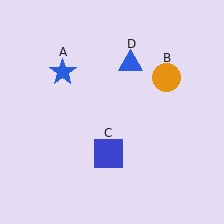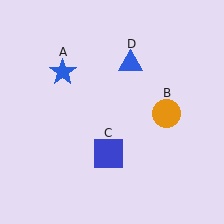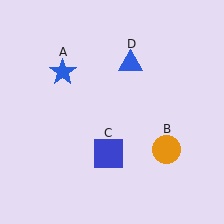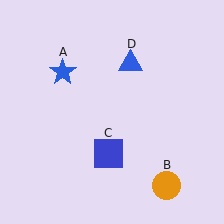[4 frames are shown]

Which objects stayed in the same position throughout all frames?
Blue star (object A) and blue square (object C) and blue triangle (object D) remained stationary.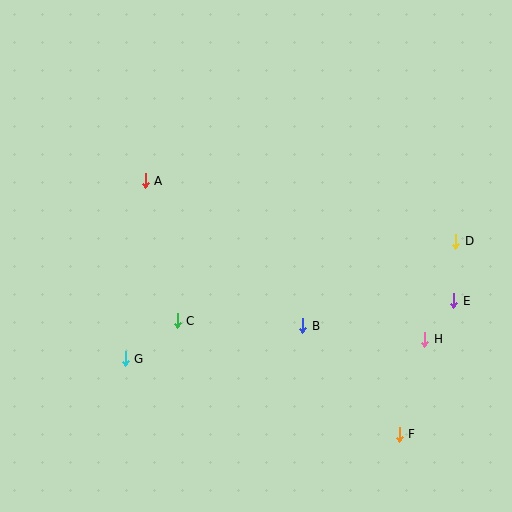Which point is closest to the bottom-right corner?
Point F is closest to the bottom-right corner.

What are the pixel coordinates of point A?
Point A is at (145, 181).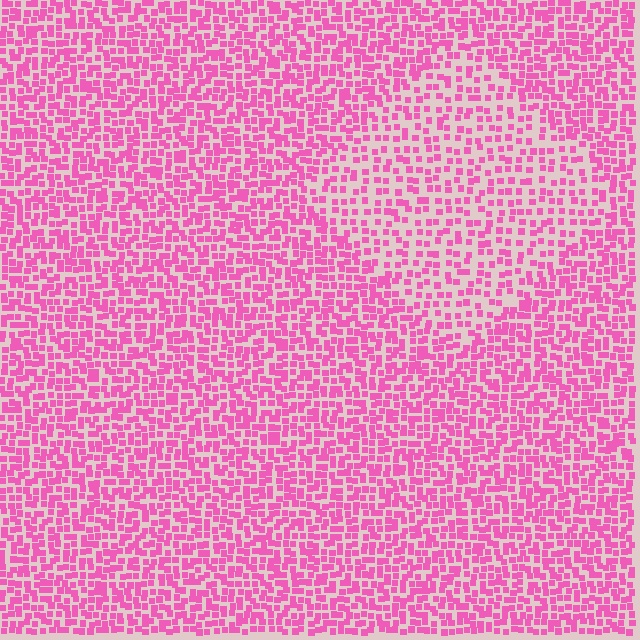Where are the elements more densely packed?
The elements are more densely packed outside the diamond boundary.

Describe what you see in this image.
The image contains small pink elements arranged at two different densities. A diamond-shaped region is visible where the elements are less densely packed than the surrounding area.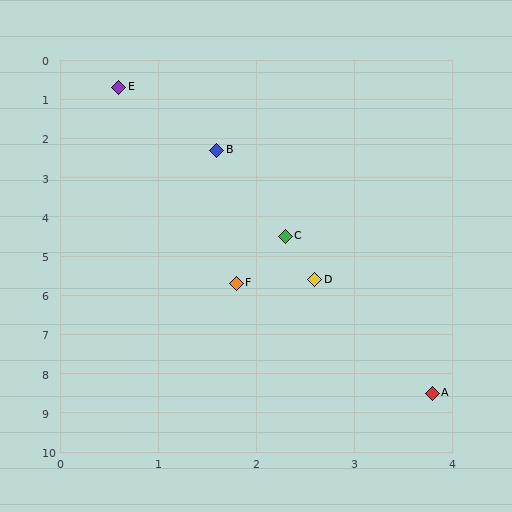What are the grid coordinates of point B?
Point B is at approximately (1.6, 2.3).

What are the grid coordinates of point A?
Point A is at approximately (3.8, 8.5).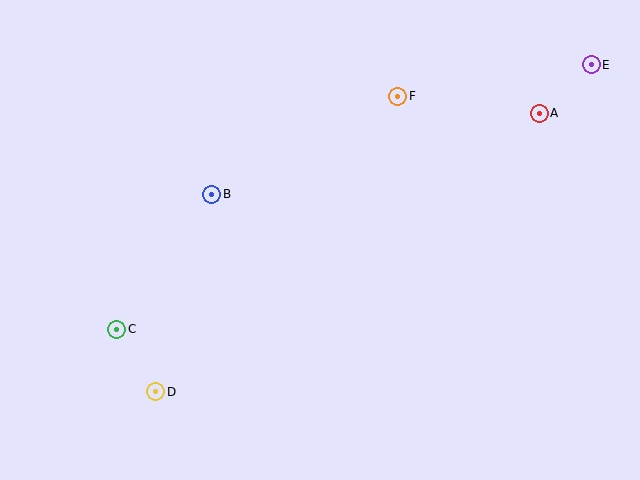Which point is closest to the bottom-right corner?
Point A is closest to the bottom-right corner.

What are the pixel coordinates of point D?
Point D is at (156, 392).